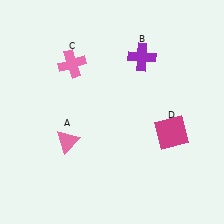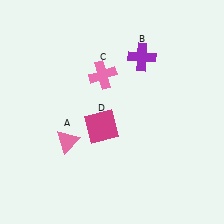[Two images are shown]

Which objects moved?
The objects that moved are: the pink cross (C), the magenta square (D).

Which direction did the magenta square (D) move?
The magenta square (D) moved left.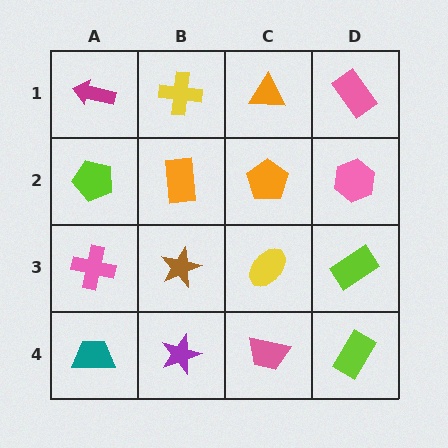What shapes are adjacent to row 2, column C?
An orange triangle (row 1, column C), a yellow ellipse (row 3, column C), an orange rectangle (row 2, column B), a pink hexagon (row 2, column D).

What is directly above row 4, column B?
A brown star.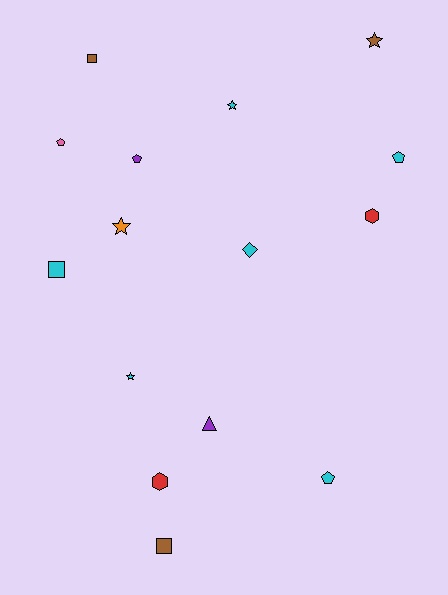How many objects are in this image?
There are 15 objects.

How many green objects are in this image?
There are no green objects.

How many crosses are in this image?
There are no crosses.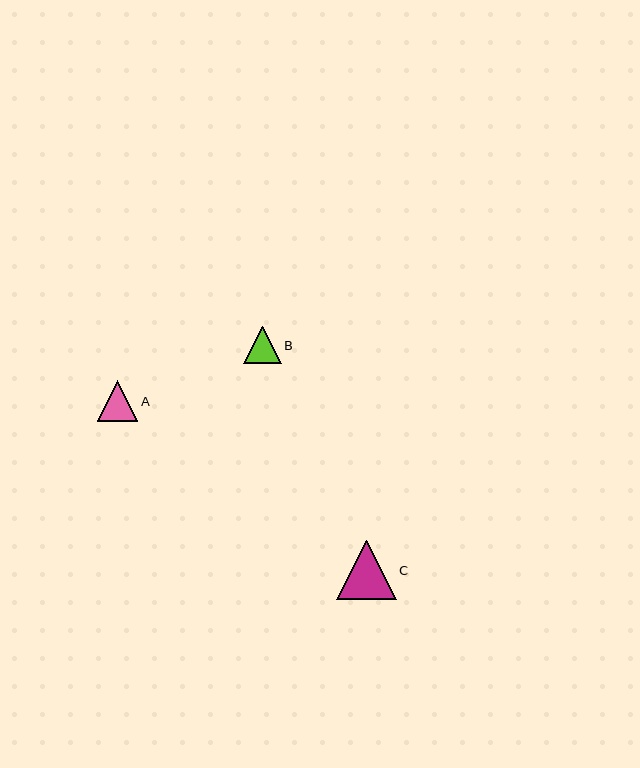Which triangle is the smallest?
Triangle B is the smallest with a size of approximately 37 pixels.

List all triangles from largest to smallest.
From largest to smallest: C, A, B.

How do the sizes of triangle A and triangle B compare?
Triangle A and triangle B are approximately the same size.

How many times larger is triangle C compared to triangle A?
Triangle C is approximately 1.5 times the size of triangle A.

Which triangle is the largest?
Triangle C is the largest with a size of approximately 59 pixels.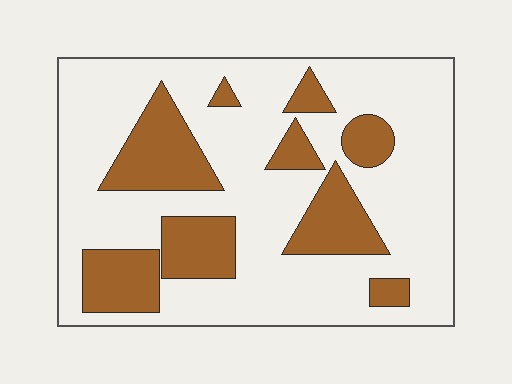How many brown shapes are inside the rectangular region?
9.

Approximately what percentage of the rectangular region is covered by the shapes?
Approximately 25%.